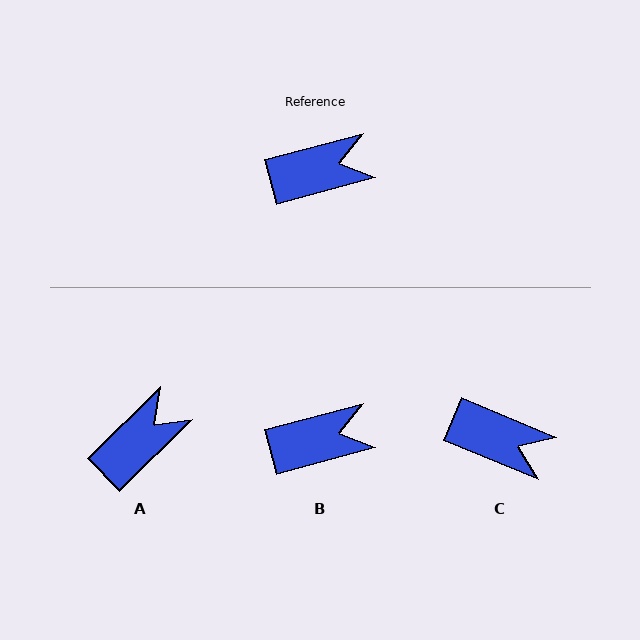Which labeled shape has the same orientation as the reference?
B.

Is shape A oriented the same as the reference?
No, it is off by about 29 degrees.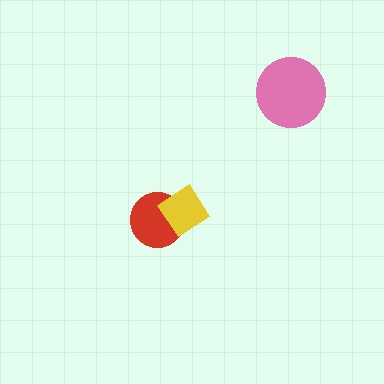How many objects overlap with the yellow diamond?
1 object overlaps with the yellow diamond.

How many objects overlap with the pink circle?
0 objects overlap with the pink circle.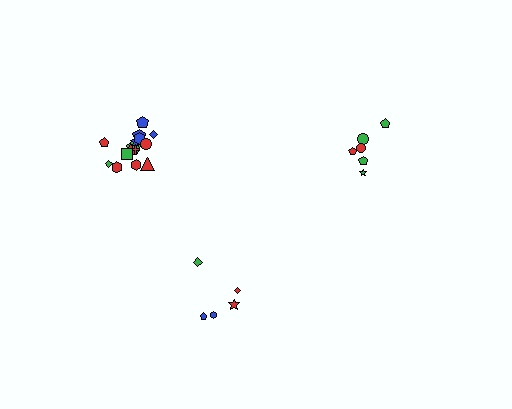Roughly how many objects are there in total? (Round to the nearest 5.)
Roughly 25 objects in total.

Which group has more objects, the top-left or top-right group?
The top-left group.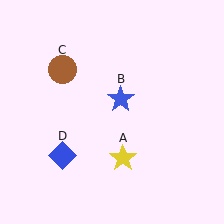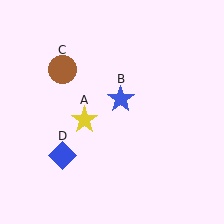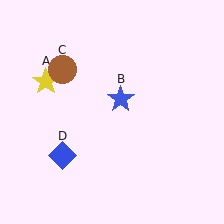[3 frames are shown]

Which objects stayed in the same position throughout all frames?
Blue star (object B) and brown circle (object C) and blue diamond (object D) remained stationary.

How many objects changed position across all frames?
1 object changed position: yellow star (object A).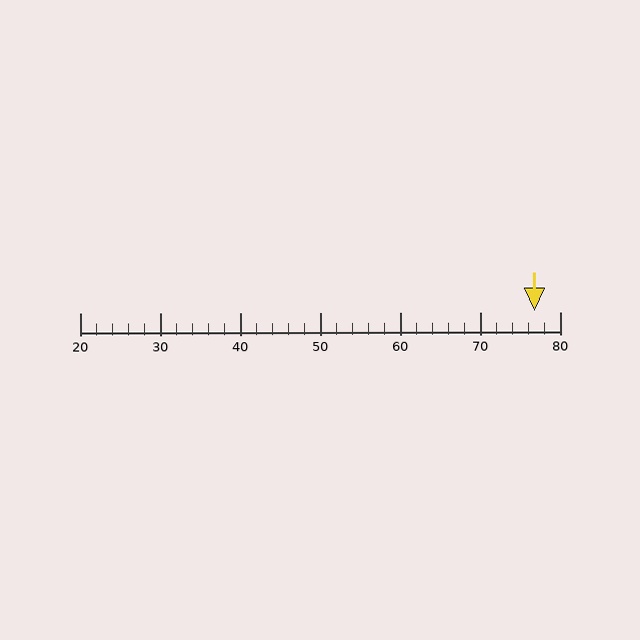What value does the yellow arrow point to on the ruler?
The yellow arrow points to approximately 77.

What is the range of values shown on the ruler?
The ruler shows values from 20 to 80.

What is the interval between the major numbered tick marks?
The major tick marks are spaced 10 units apart.